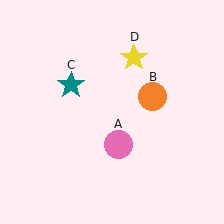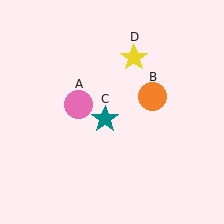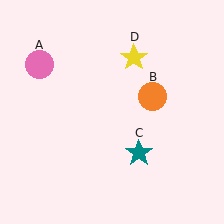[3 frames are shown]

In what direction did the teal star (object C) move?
The teal star (object C) moved down and to the right.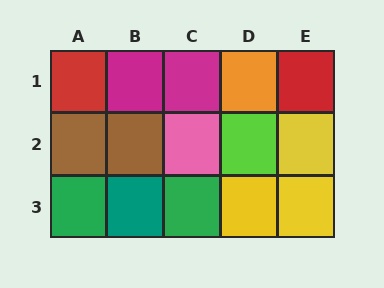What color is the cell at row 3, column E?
Yellow.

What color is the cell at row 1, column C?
Magenta.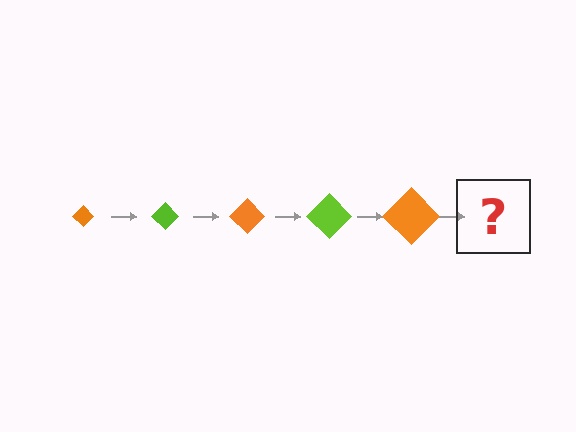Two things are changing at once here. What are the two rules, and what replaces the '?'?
The two rules are that the diamond grows larger each step and the color cycles through orange and lime. The '?' should be a lime diamond, larger than the previous one.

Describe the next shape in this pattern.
It should be a lime diamond, larger than the previous one.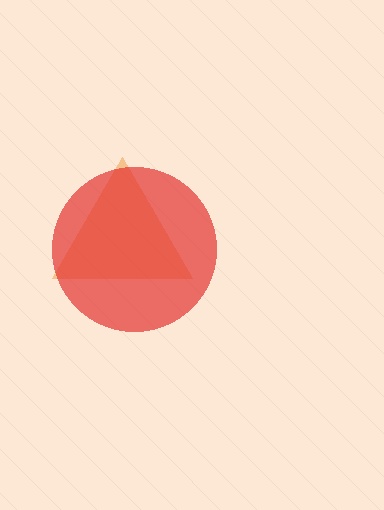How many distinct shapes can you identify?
There are 2 distinct shapes: an orange triangle, a red circle.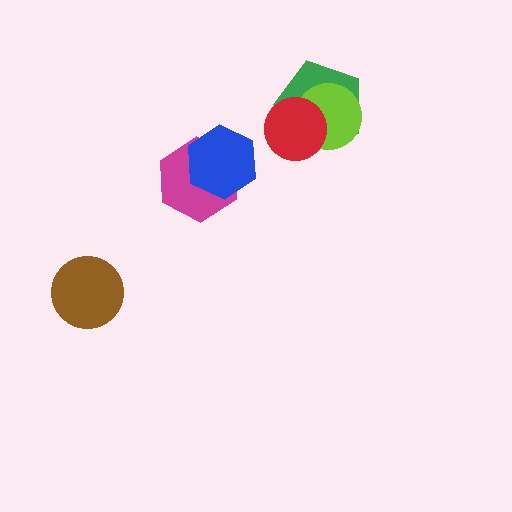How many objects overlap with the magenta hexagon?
1 object overlaps with the magenta hexagon.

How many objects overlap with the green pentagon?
2 objects overlap with the green pentagon.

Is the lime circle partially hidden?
Yes, it is partially covered by another shape.